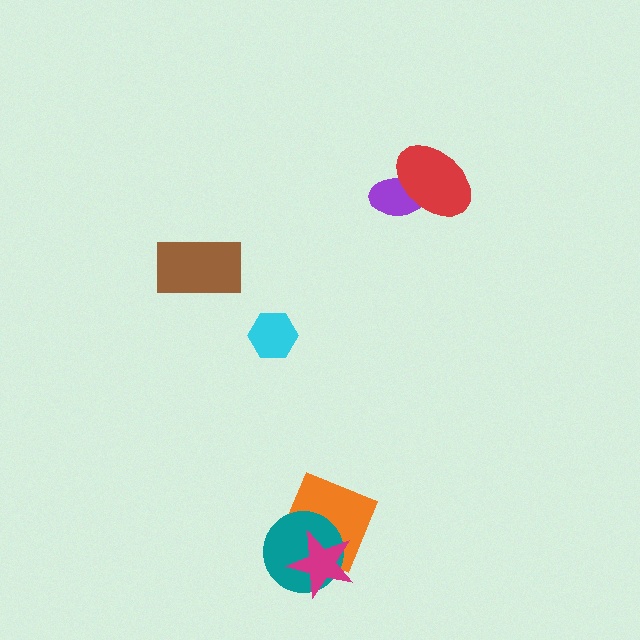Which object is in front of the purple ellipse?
The red ellipse is in front of the purple ellipse.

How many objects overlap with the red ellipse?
1 object overlaps with the red ellipse.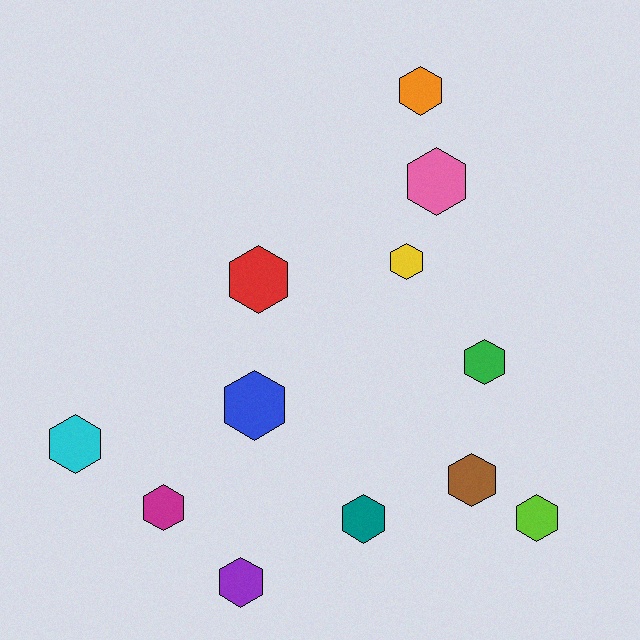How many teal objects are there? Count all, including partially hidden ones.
There is 1 teal object.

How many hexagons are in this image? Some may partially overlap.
There are 12 hexagons.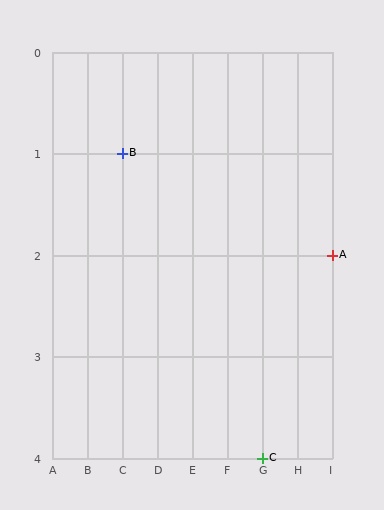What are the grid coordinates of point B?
Point B is at grid coordinates (C, 1).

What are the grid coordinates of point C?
Point C is at grid coordinates (G, 4).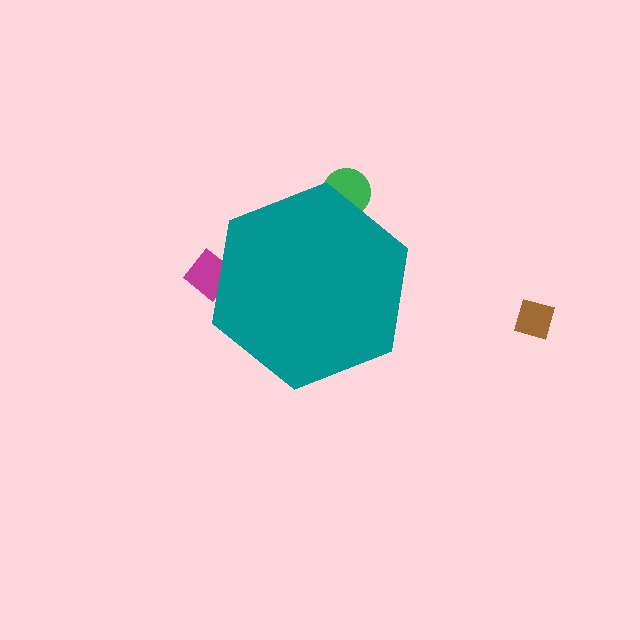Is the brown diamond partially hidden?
No, the brown diamond is fully visible.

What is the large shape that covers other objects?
A teal hexagon.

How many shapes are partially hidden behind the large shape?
2 shapes are partially hidden.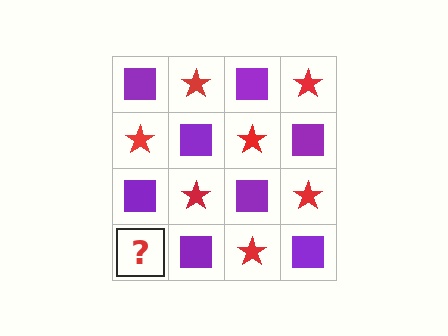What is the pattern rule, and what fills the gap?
The rule is that it alternates purple square and red star in a checkerboard pattern. The gap should be filled with a red star.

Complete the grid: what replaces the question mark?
The question mark should be replaced with a red star.